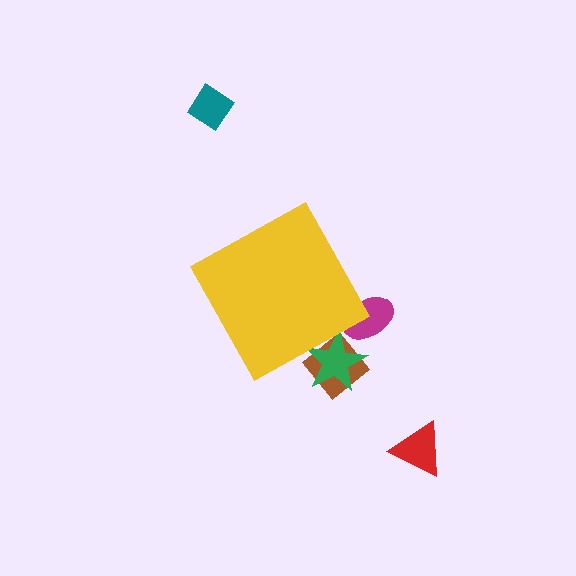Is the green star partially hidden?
Yes, the green star is partially hidden behind the yellow diamond.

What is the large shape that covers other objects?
A yellow diamond.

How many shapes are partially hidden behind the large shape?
3 shapes are partially hidden.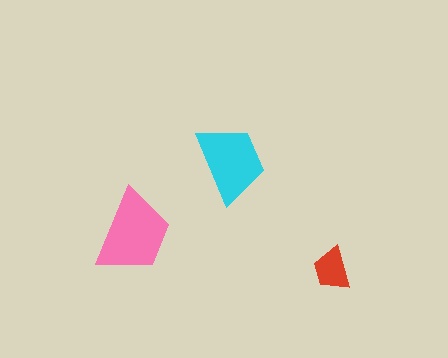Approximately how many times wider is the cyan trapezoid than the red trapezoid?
About 2 times wider.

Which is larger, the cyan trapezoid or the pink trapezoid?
The pink one.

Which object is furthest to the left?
The pink trapezoid is leftmost.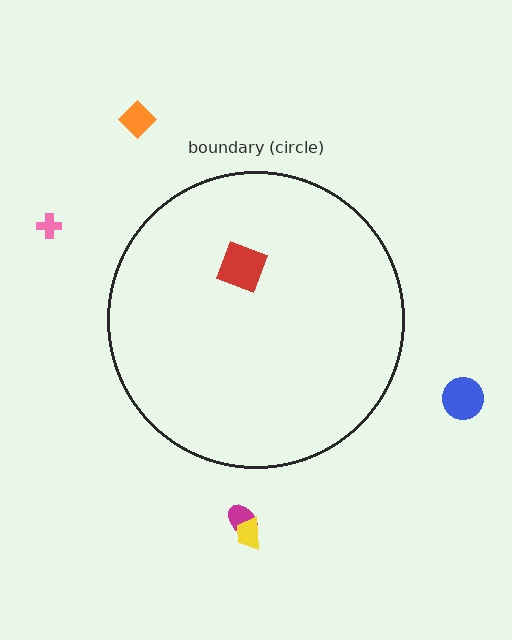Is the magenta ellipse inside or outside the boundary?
Outside.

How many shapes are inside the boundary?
1 inside, 5 outside.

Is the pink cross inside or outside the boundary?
Outside.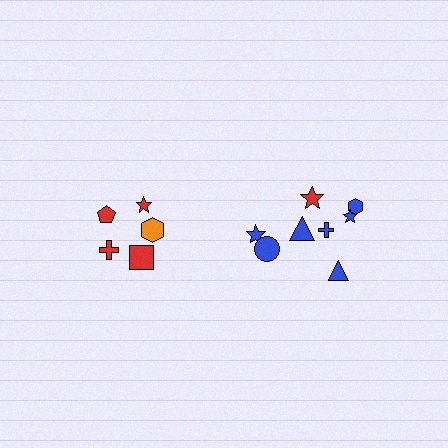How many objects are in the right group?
There are 8 objects.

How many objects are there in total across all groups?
There are 13 objects.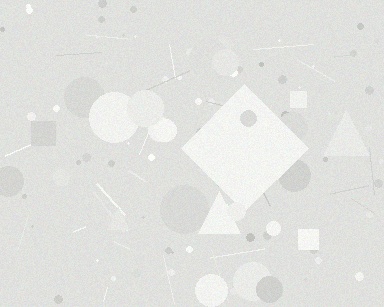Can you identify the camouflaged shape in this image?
The camouflaged shape is a diamond.